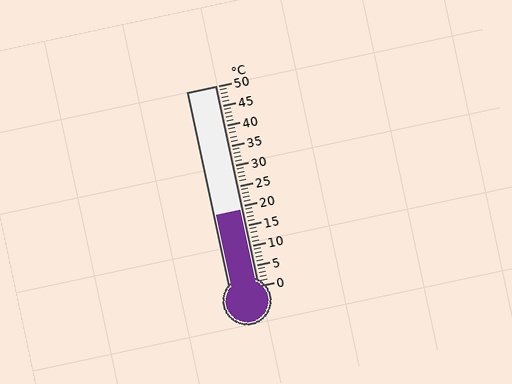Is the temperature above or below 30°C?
The temperature is below 30°C.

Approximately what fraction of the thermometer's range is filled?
The thermometer is filled to approximately 40% of its range.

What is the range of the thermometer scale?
The thermometer scale ranges from 0°C to 50°C.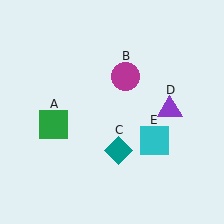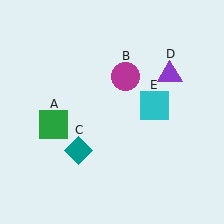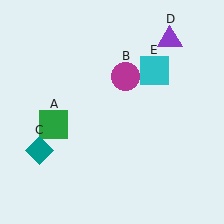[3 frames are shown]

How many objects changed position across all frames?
3 objects changed position: teal diamond (object C), purple triangle (object D), cyan square (object E).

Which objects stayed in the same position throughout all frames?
Green square (object A) and magenta circle (object B) remained stationary.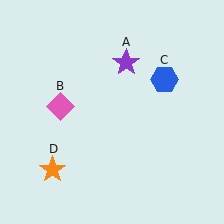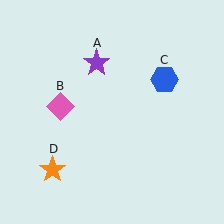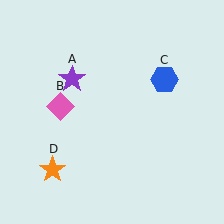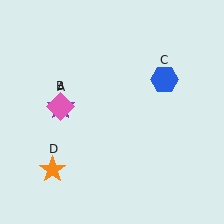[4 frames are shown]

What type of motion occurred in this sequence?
The purple star (object A) rotated counterclockwise around the center of the scene.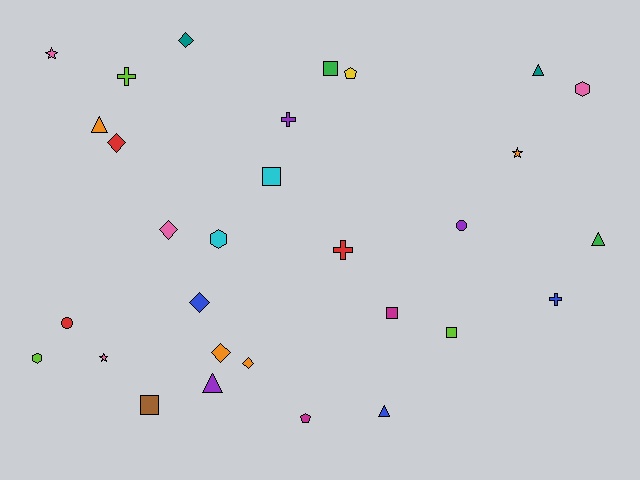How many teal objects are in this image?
There are 2 teal objects.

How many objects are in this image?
There are 30 objects.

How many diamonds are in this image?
There are 6 diamonds.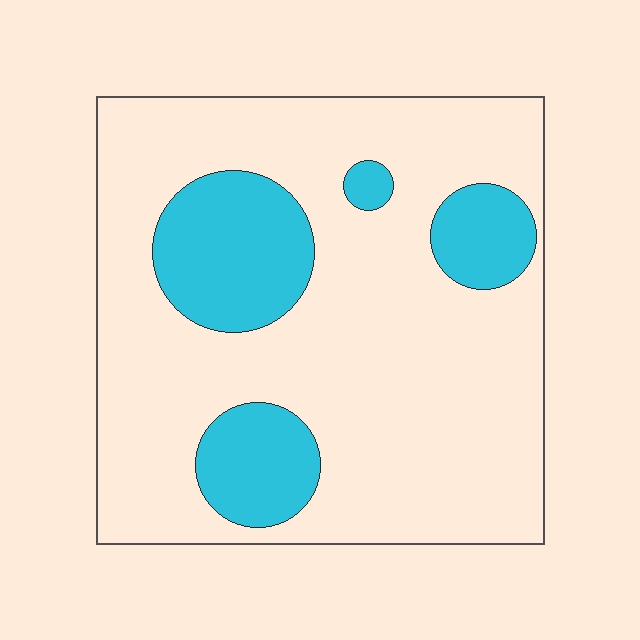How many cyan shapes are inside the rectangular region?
4.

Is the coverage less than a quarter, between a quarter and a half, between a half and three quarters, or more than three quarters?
Less than a quarter.